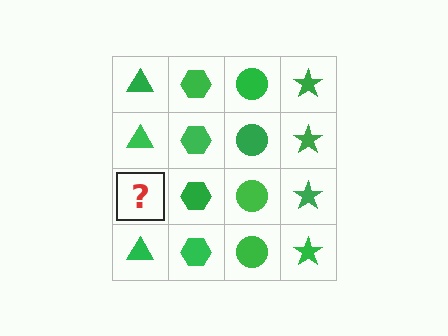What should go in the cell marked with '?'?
The missing cell should contain a green triangle.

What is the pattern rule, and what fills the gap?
The rule is that each column has a consistent shape. The gap should be filled with a green triangle.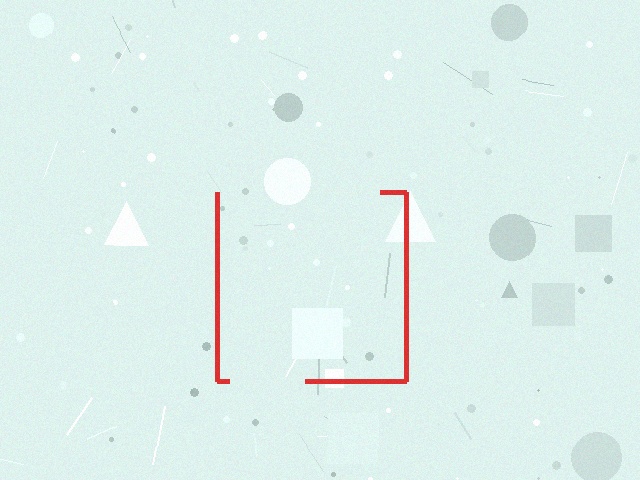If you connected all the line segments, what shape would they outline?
They would outline a square.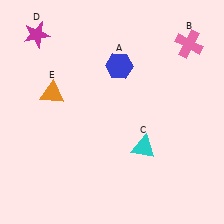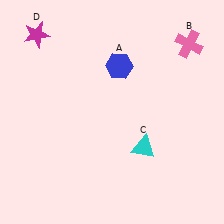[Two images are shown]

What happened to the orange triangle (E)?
The orange triangle (E) was removed in Image 2. It was in the top-left area of Image 1.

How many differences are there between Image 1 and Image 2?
There is 1 difference between the two images.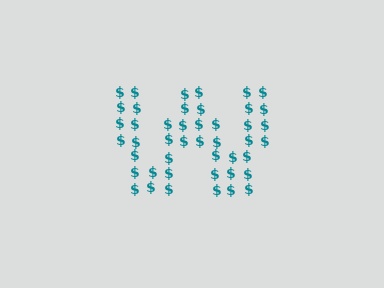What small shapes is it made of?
It is made of small dollar signs.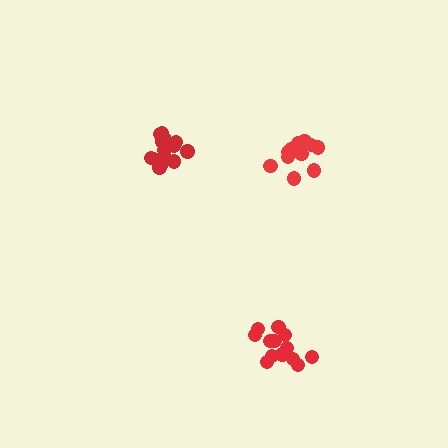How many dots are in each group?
Group 1: 11 dots, Group 2: 14 dots, Group 3: 13 dots (38 total).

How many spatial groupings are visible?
There are 3 spatial groupings.